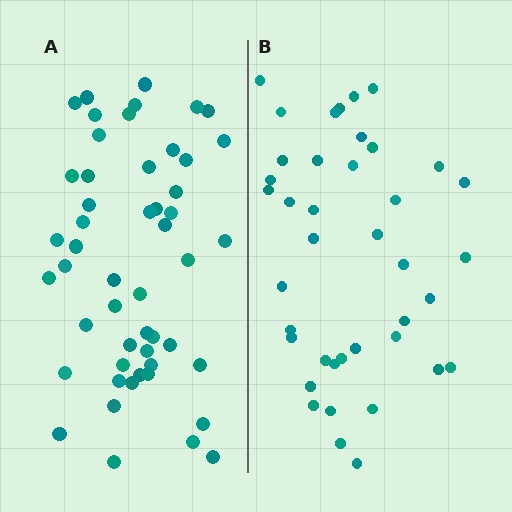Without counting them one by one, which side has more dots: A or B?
Region A (the left region) has more dots.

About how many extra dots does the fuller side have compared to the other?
Region A has roughly 12 or so more dots than region B.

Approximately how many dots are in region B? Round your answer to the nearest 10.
About 40 dots.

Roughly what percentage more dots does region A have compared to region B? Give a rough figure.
About 30% more.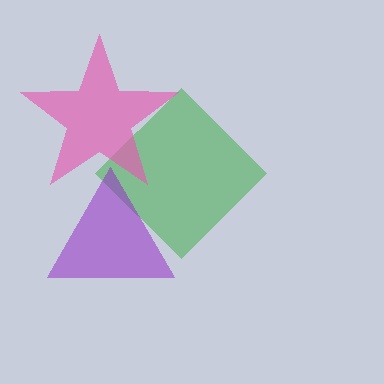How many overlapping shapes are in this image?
There are 3 overlapping shapes in the image.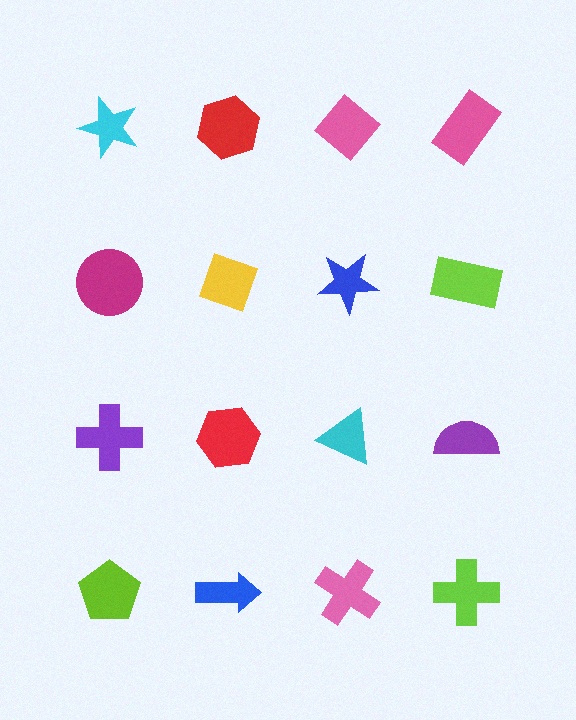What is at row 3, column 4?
A purple semicircle.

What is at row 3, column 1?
A purple cross.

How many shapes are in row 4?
4 shapes.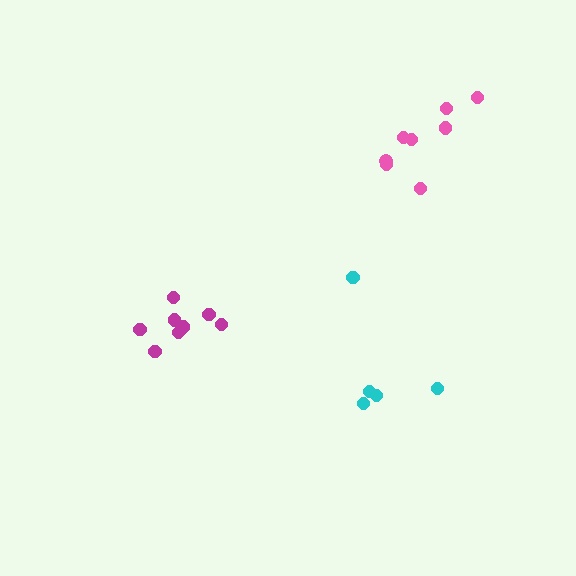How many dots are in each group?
Group 1: 8 dots, Group 2: 5 dots, Group 3: 8 dots (21 total).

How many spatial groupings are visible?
There are 3 spatial groupings.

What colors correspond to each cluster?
The clusters are colored: magenta, cyan, pink.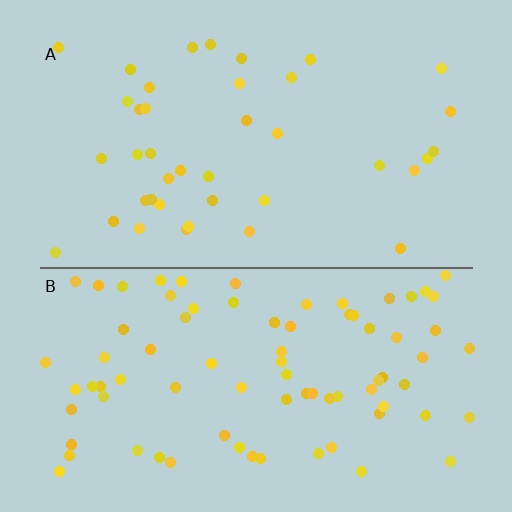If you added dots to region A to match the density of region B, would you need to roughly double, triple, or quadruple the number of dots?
Approximately double.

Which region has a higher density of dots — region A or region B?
B (the bottom).